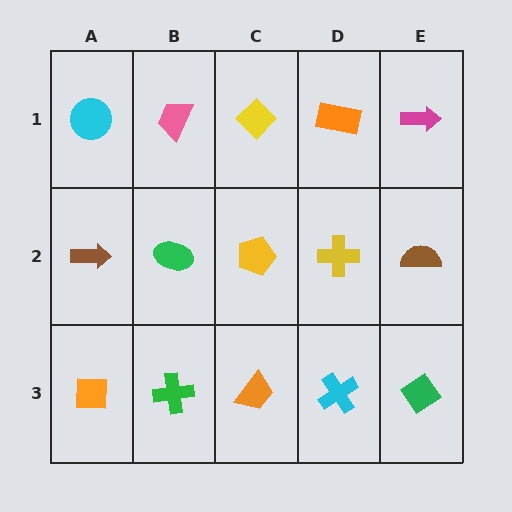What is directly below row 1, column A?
A brown arrow.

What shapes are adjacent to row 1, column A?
A brown arrow (row 2, column A), a pink trapezoid (row 1, column B).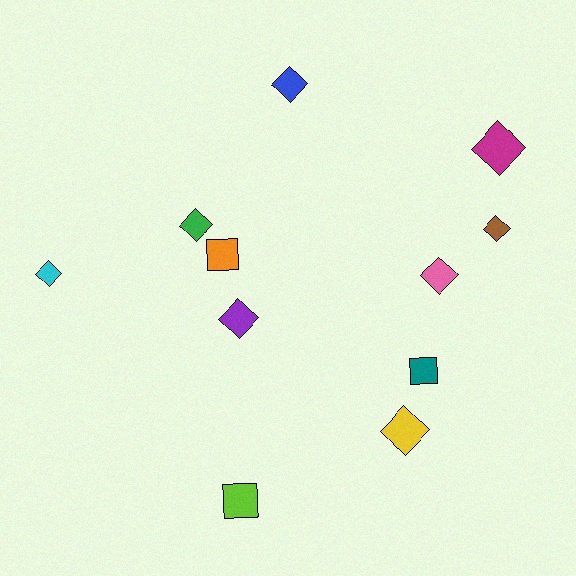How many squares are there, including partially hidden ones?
There are 3 squares.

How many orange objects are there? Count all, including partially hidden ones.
There is 1 orange object.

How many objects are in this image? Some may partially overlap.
There are 11 objects.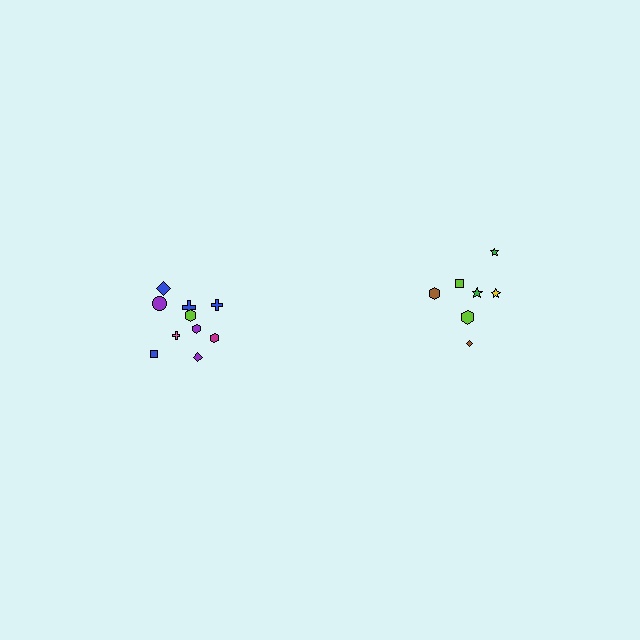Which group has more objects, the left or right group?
The left group.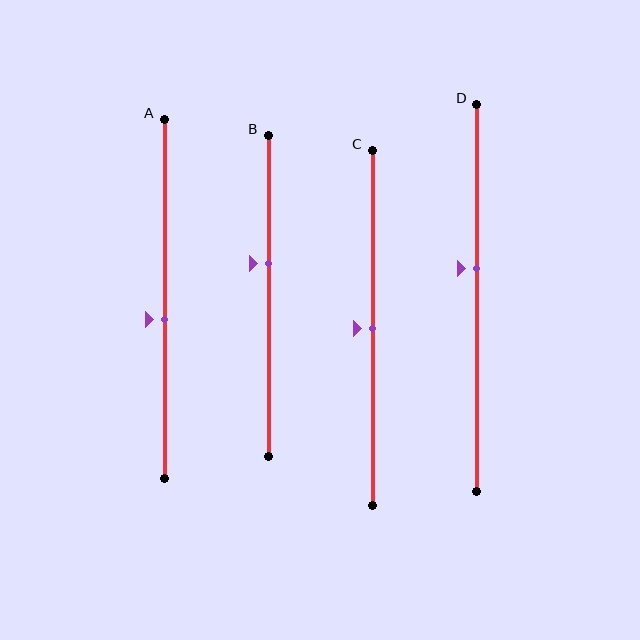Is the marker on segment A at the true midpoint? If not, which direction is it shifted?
No, the marker on segment A is shifted downward by about 5% of the segment length.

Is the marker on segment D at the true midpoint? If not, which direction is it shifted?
No, the marker on segment D is shifted upward by about 8% of the segment length.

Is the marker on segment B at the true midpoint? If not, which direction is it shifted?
No, the marker on segment B is shifted upward by about 10% of the segment length.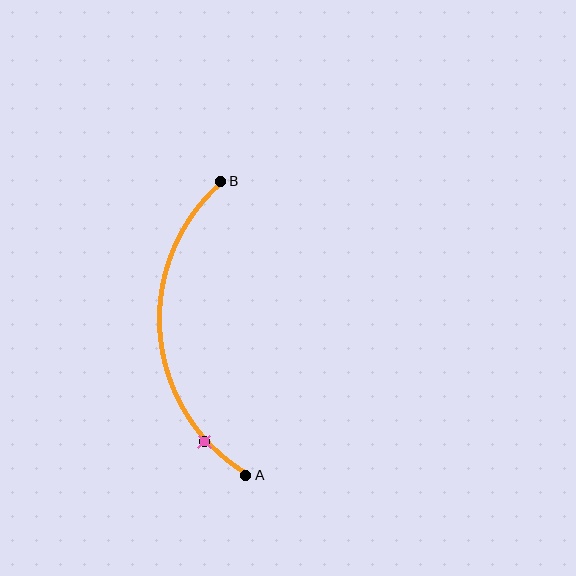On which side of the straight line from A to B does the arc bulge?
The arc bulges to the left of the straight line connecting A and B.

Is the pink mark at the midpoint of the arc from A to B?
No. The pink mark lies on the arc but is closer to endpoint A. The arc midpoint would be at the point on the curve equidistant along the arc from both A and B.